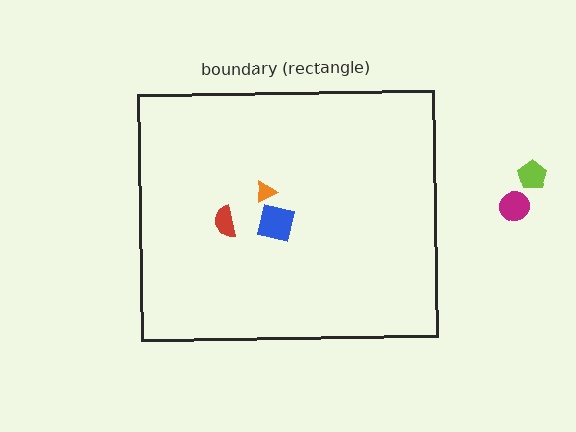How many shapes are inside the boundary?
3 inside, 2 outside.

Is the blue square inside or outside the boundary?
Inside.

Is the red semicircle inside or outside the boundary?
Inside.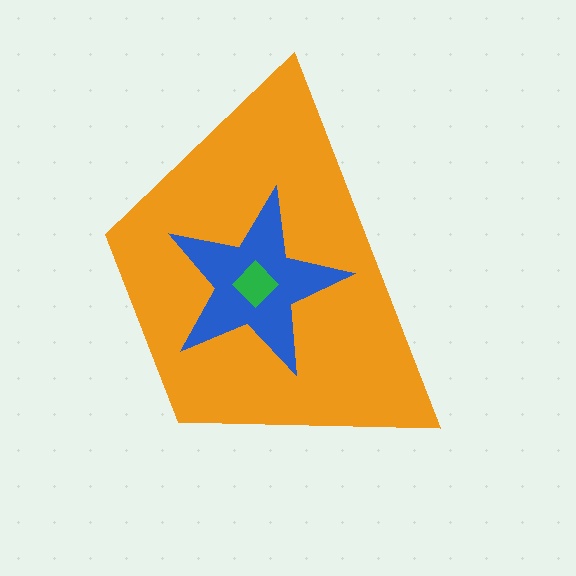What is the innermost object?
The green diamond.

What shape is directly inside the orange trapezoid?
The blue star.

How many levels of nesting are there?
3.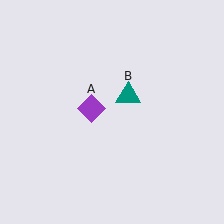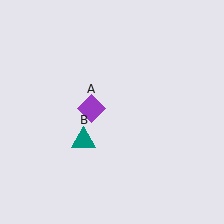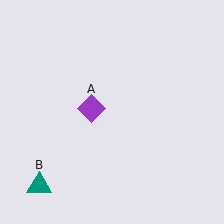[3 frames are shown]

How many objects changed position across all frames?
1 object changed position: teal triangle (object B).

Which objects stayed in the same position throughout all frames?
Purple diamond (object A) remained stationary.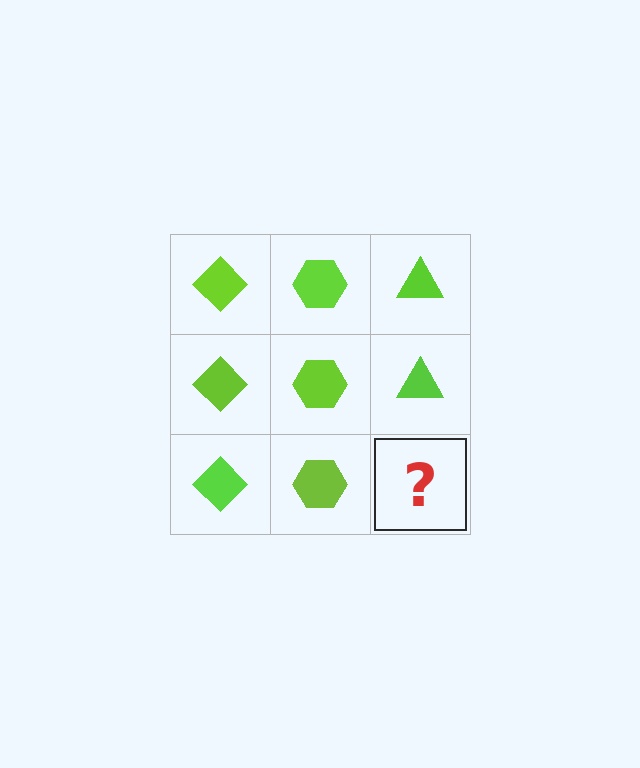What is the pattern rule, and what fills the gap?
The rule is that each column has a consistent shape. The gap should be filled with a lime triangle.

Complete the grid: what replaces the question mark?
The question mark should be replaced with a lime triangle.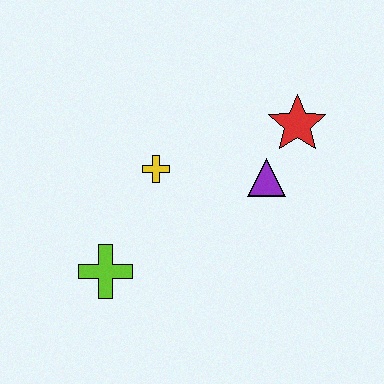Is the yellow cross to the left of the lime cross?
No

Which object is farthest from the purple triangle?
The lime cross is farthest from the purple triangle.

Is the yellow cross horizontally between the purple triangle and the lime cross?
Yes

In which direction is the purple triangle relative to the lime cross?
The purple triangle is to the right of the lime cross.